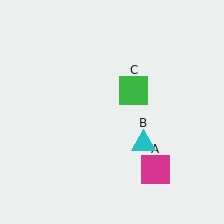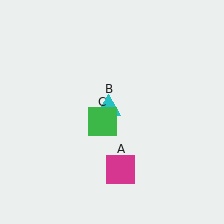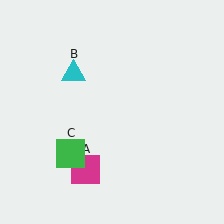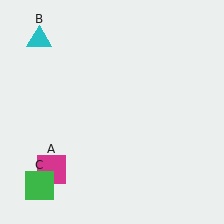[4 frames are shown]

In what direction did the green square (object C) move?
The green square (object C) moved down and to the left.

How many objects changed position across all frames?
3 objects changed position: magenta square (object A), cyan triangle (object B), green square (object C).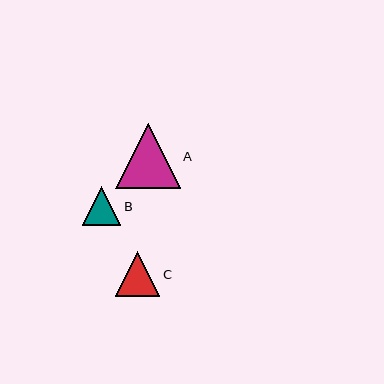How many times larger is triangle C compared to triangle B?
Triangle C is approximately 1.2 times the size of triangle B.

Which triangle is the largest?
Triangle A is the largest with a size of approximately 65 pixels.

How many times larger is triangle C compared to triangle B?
Triangle C is approximately 1.2 times the size of triangle B.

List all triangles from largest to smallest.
From largest to smallest: A, C, B.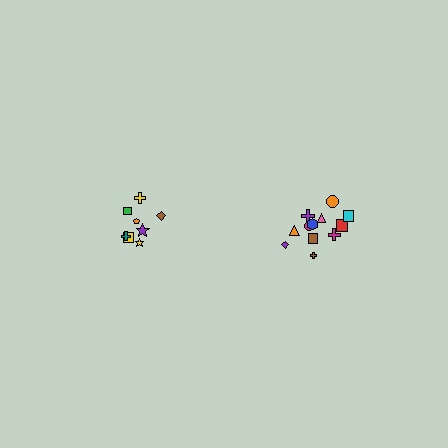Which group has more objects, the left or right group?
The right group.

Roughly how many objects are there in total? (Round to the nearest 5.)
Roughly 20 objects in total.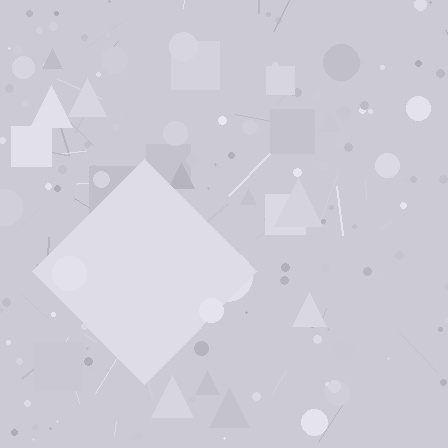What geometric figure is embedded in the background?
A diamond is embedded in the background.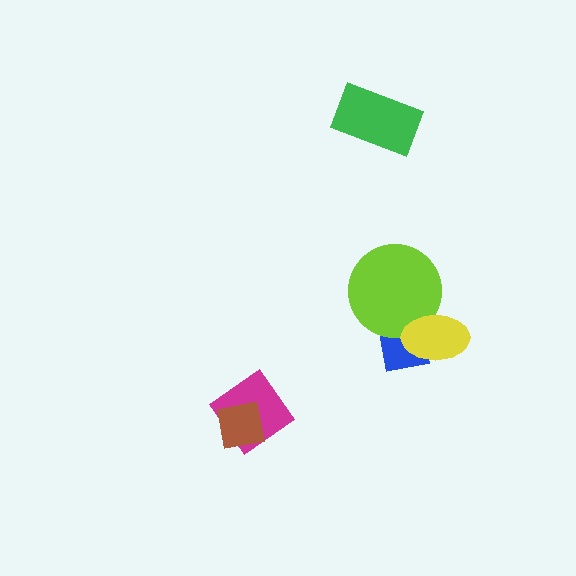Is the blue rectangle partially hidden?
Yes, it is partially covered by another shape.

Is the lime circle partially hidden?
Yes, it is partially covered by another shape.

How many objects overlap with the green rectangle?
0 objects overlap with the green rectangle.